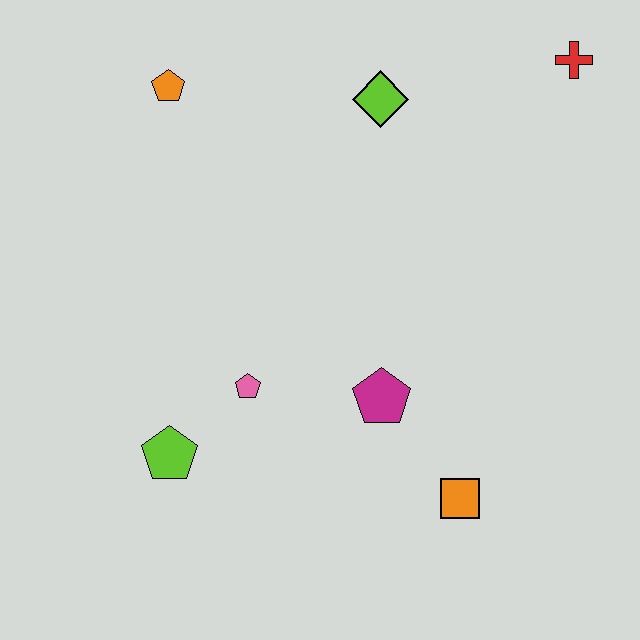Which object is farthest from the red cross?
The lime pentagon is farthest from the red cross.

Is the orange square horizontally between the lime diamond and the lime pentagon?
No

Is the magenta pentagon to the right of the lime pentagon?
Yes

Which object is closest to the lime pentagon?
The pink pentagon is closest to the lime pentagon.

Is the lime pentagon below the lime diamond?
Yes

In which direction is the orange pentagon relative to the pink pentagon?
The orange pentagon is above the pink pentagon.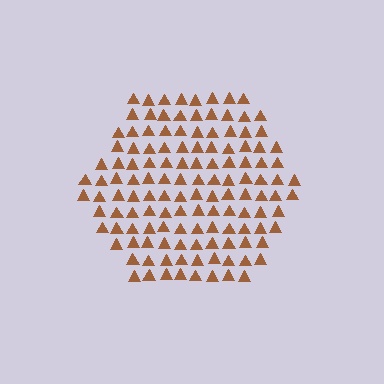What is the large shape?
The large shape is a hexagon.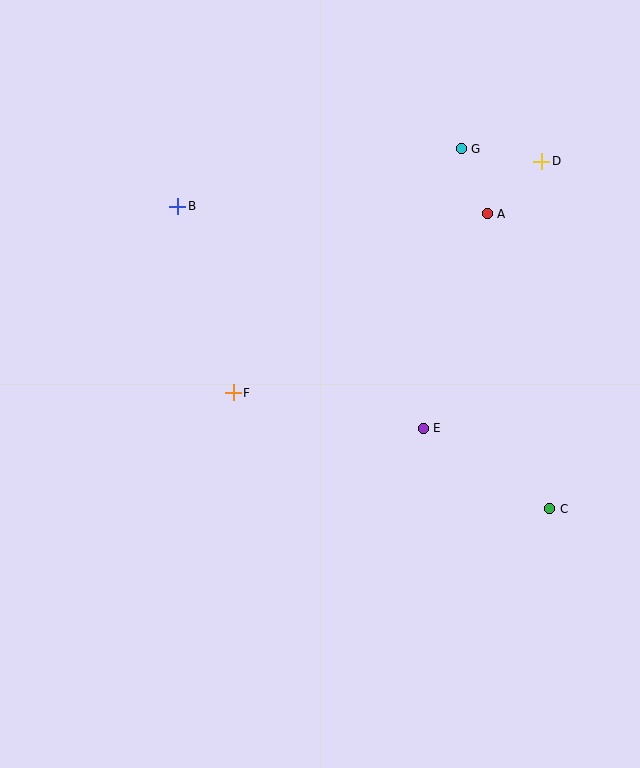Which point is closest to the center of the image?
Point F at (233, 393) is closest to the center.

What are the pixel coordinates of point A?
Point A is at (487, 214).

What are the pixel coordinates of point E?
Point E is at (423, 428).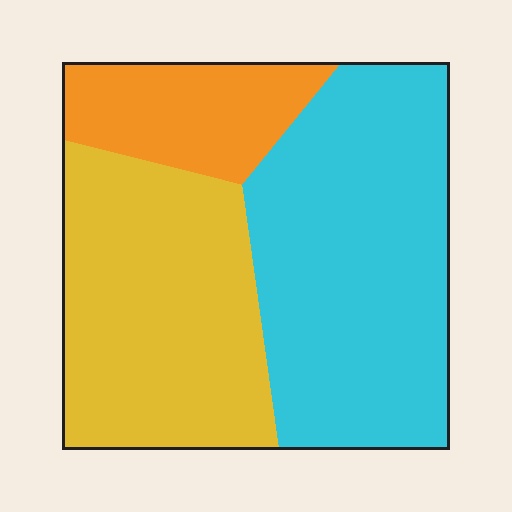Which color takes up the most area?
Cyan, at roughly 45%.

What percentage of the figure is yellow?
Yellow covers around 40% of the figure.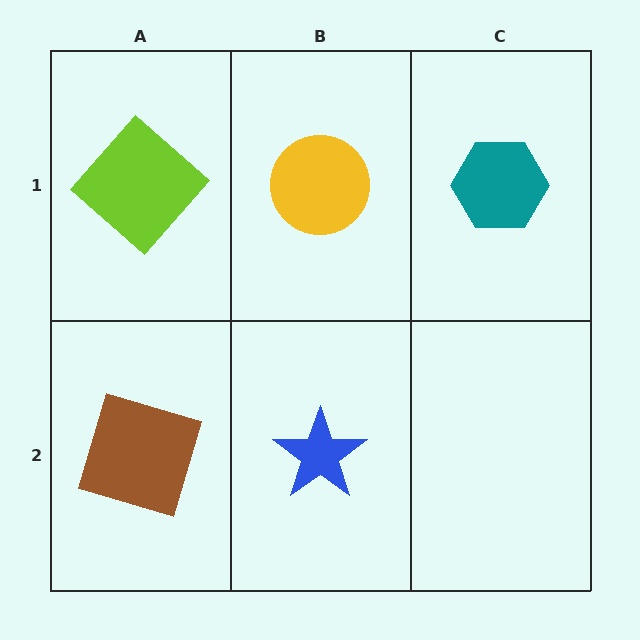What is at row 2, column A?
A brown square.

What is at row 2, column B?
A blue star.